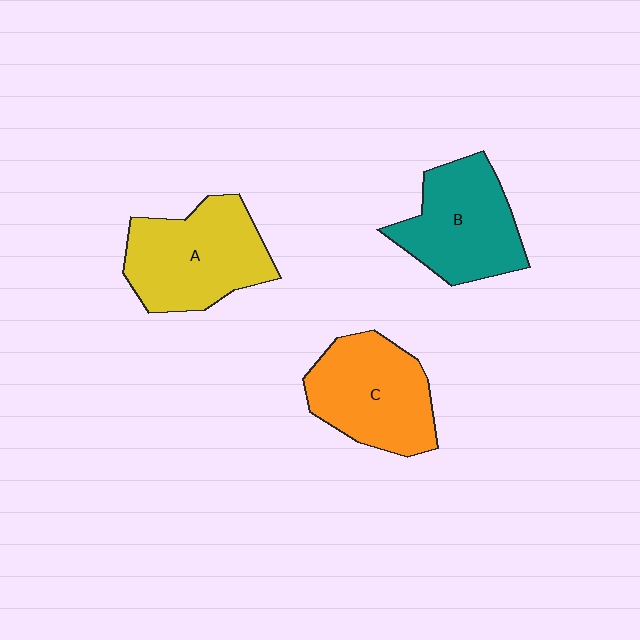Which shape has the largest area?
Shape A (yellow).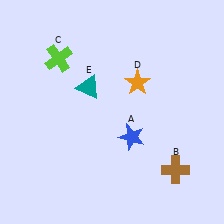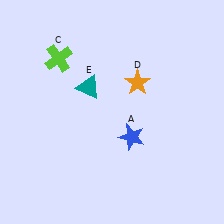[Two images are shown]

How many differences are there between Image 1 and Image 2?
There is 1 difference between the two images.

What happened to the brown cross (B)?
The brown cross (B) was removed in Image 2. It was in the bottom-right area of Image 1.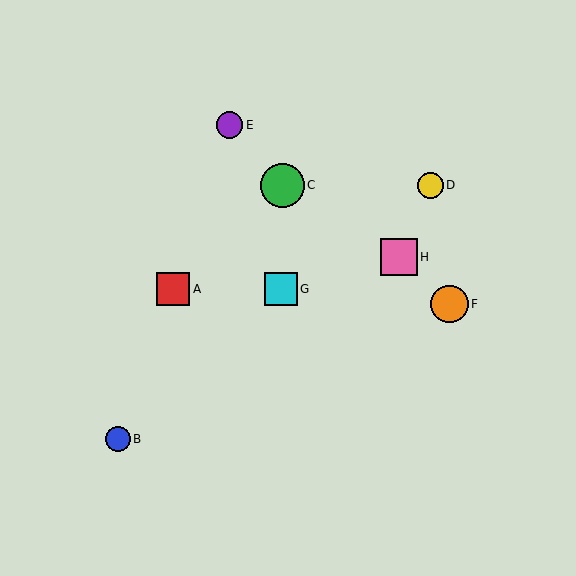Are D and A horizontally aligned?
No, D is at y≈185 and A is at y≈289.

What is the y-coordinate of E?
Object E is at y≈125.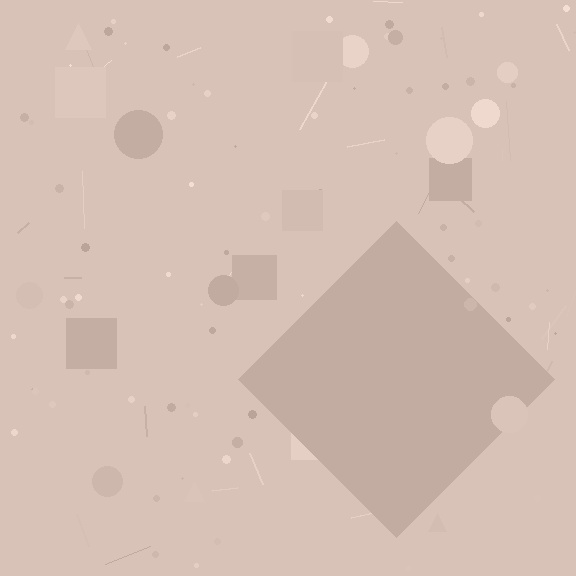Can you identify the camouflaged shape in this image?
The camouflaged shape is a diamond.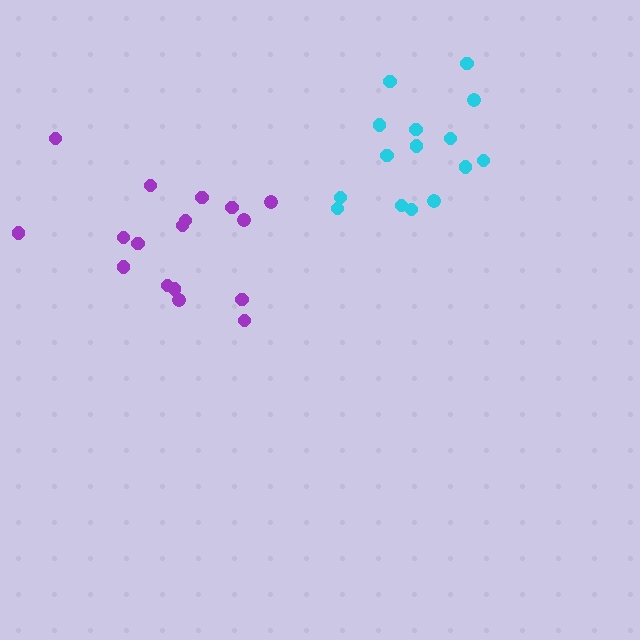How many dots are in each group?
Group 1: 15 dots, Group 2: 17 dots (32 total).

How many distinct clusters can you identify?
There are 2 distinct clusters.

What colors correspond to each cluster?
The clusters are colored: cyan, purple.